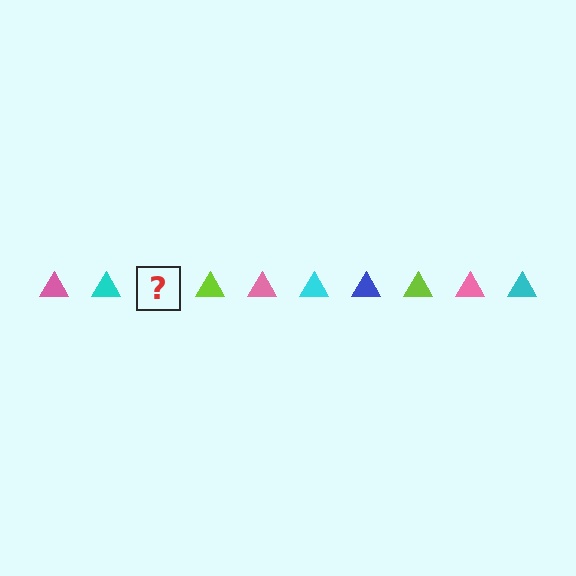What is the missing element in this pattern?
The missing element is a blue triangle.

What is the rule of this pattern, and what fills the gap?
The rule is that the pattern cycles through pink, cyan, blue, lime triangles. The gap should be filled with a blue triangle.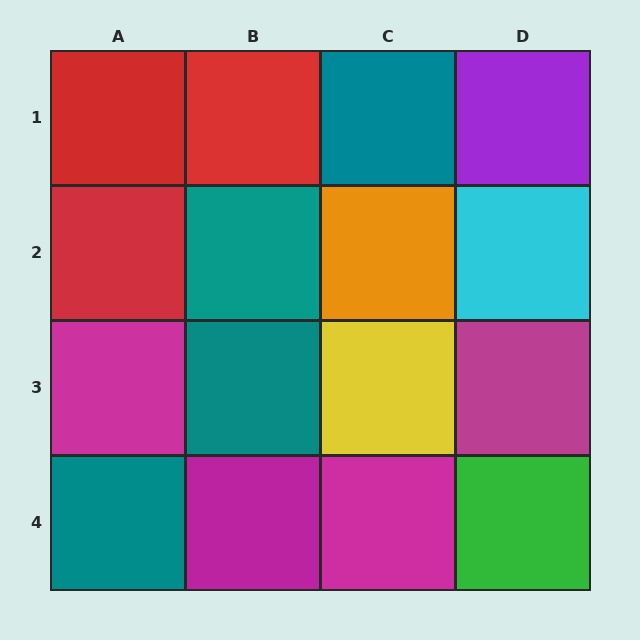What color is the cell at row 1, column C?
Teal.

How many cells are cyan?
1 cell is cyan.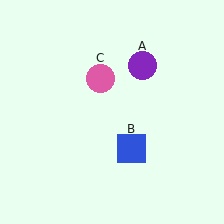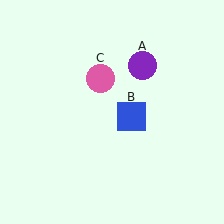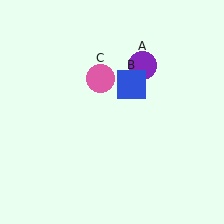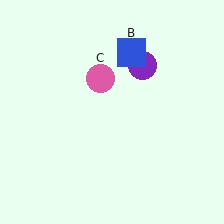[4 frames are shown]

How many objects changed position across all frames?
1 object changed position: blue square (object B).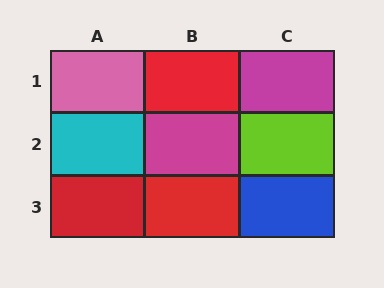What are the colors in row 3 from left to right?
Red, red, blue.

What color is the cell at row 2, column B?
Magenta.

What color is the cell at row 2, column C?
Lime.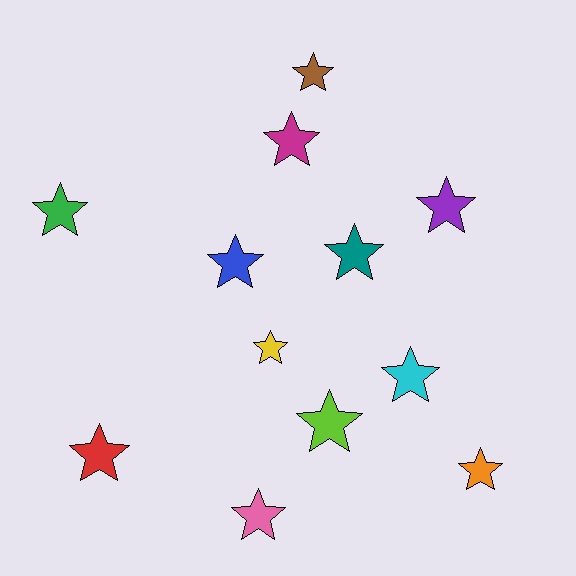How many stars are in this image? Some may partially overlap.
There are 12 stars.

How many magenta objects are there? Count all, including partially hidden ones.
There is 1 magenta object.